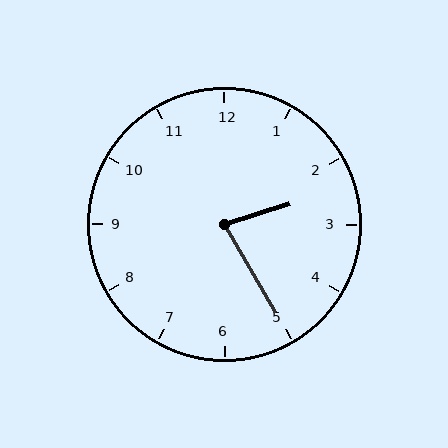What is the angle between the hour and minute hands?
Approximately 78 degrees.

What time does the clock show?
2:25.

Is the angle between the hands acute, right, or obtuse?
It is acute.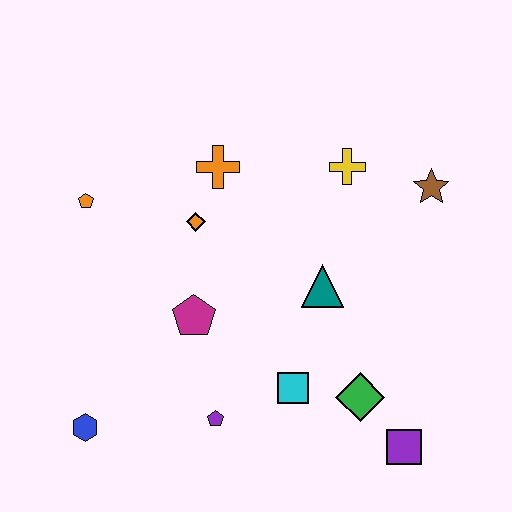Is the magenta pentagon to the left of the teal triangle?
Yes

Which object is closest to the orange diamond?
The orange cross is closest to the orange diamond.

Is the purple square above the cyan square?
No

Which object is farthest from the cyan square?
The orange pentagon is farthest from the cyan square.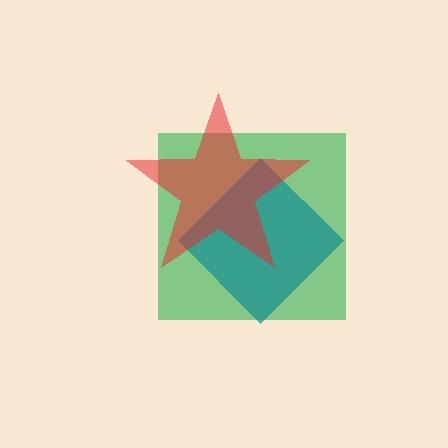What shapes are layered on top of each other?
The layered shapes are: a green square, a teal diamond, a red star.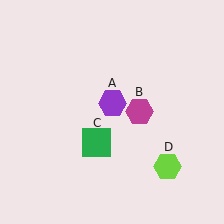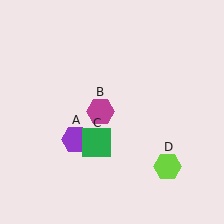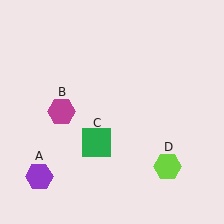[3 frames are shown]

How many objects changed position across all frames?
2 objects changed position: purple hexagon (object A), magenta hexagon (object B).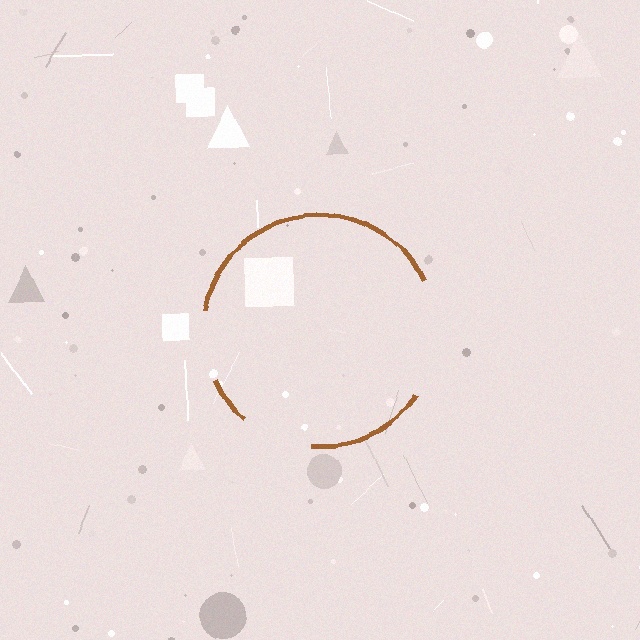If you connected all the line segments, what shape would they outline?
They would outline a circle.